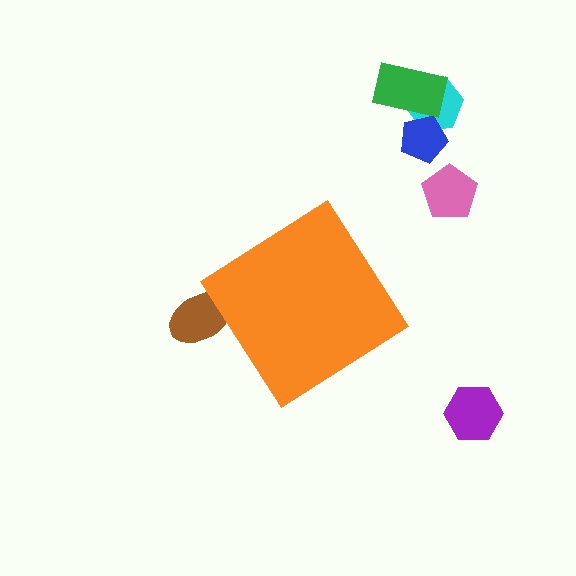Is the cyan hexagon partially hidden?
No, the cyan hexagon is fully visible.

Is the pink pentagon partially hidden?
No, the pink pentagon is fully visible.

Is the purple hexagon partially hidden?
No, the purple hexagon is fully visible.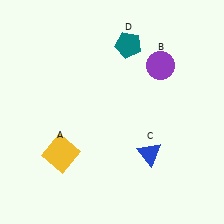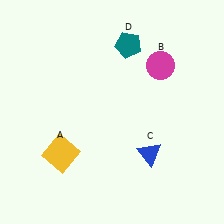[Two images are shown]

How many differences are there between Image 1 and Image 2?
There is 1 difference between the two images.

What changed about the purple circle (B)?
In Image 1, B is purple. In Image 2, it changed to magenta.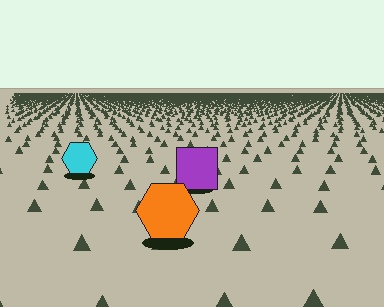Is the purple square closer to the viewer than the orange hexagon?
No. The orange hexagon is closer — you can tell from the texture gradient: the ground texture is coarser near it.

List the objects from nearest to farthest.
From nearest to farthest: the orange hexagon, the purple square, the cyan hexagon.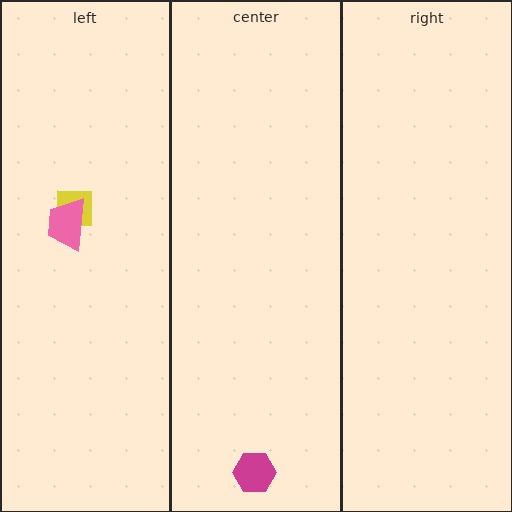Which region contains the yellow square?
The left region.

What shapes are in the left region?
The yellow square, the pink trapezoid.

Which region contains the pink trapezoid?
The left region.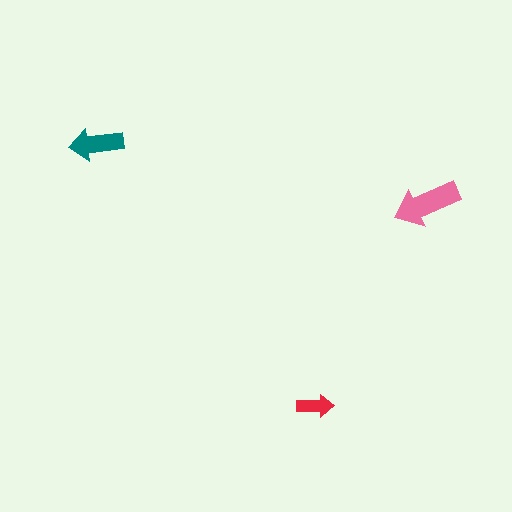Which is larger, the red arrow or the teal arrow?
The teal one.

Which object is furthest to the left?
The teal arrow is leftmost.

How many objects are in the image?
There are 3 objects in the image.